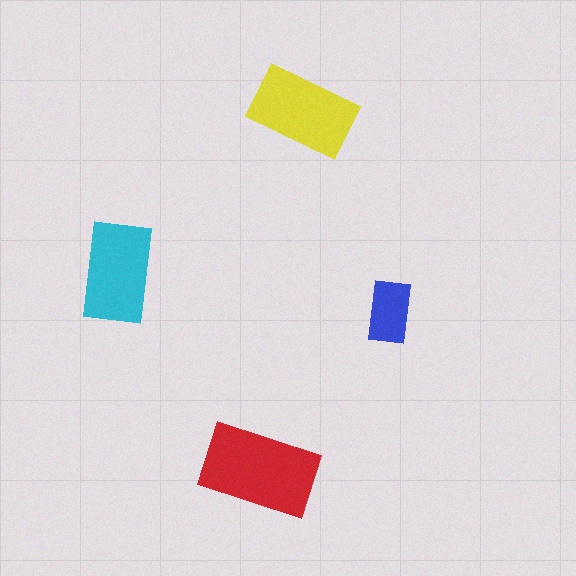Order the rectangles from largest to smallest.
the red one, the yellow one, the cyan one, the blue one.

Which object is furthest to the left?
The cyan rectangle is leftmost.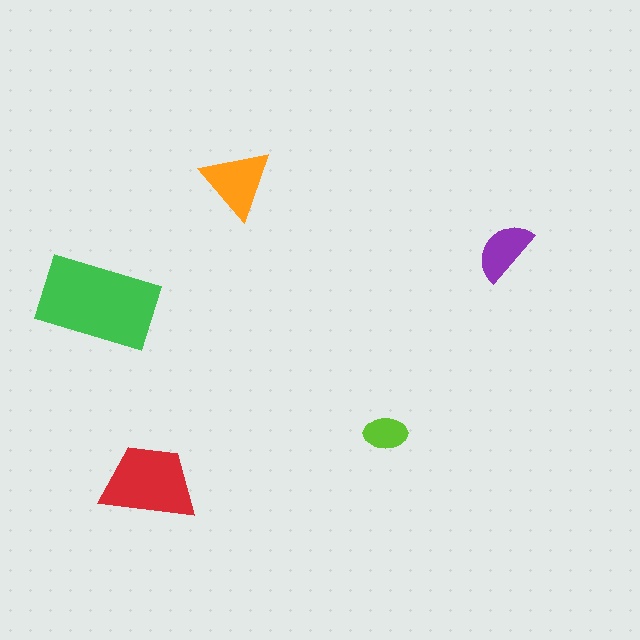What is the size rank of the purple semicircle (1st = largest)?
4th.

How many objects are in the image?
There are 5 objects in the image.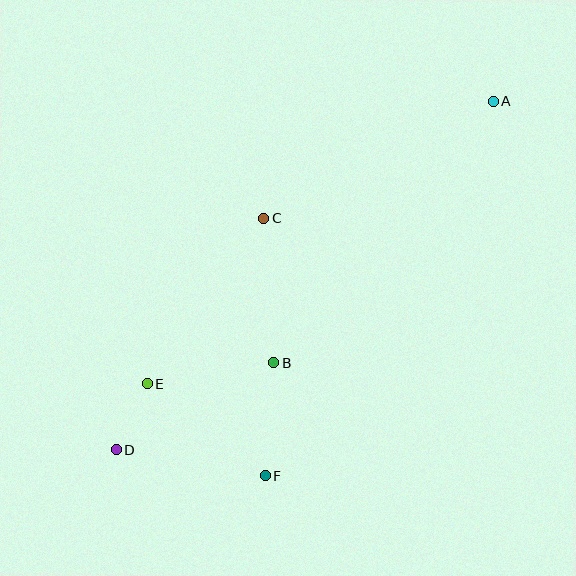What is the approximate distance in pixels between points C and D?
The distance between C and D is approximately 274 pixels.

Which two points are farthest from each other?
Points A and D are farthest from each other.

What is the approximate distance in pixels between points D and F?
The distance between D and F is approximately 151 pixels.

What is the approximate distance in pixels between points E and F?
The distance between E and F is approximately 149 pixels.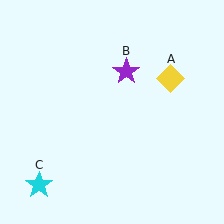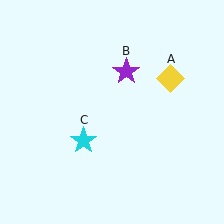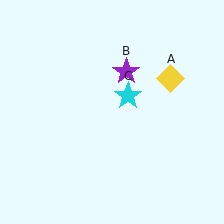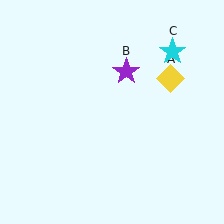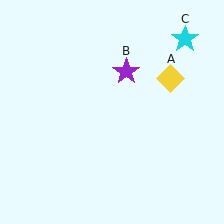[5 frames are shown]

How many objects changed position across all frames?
1 object changed position: cyan star (object C).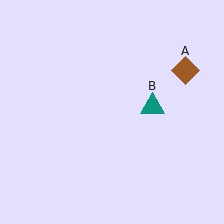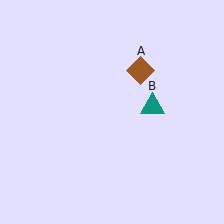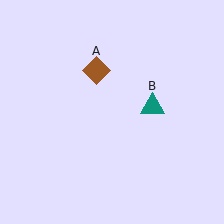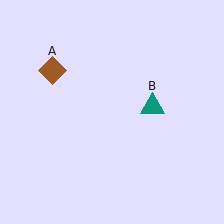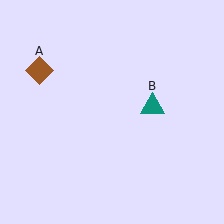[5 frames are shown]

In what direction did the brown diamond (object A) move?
The brown diamond (object A) moved left.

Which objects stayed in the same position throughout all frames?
Teal triangle (object B) remained stationary.